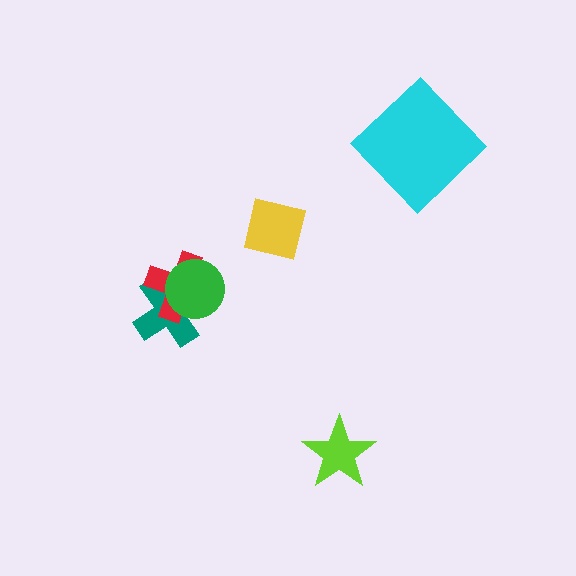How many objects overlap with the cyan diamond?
0 objects overlap with the cyan diamond.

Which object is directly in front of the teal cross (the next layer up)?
The red cross is directly in front of the teal cross.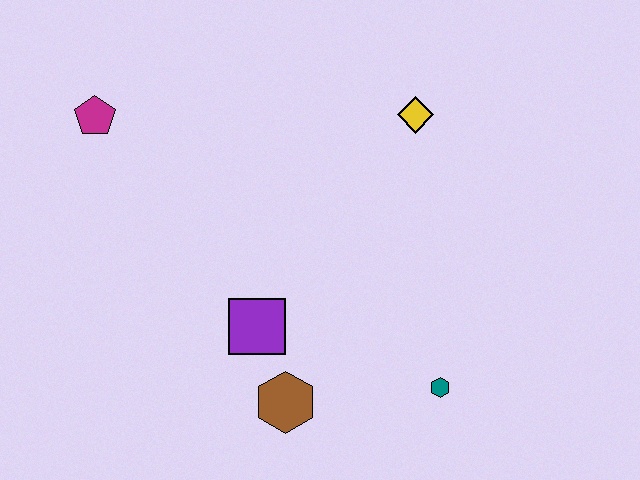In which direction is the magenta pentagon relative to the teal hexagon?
The magenta pentagon is to the left of the teal hexagon.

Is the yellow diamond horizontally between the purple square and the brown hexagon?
No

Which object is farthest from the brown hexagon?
The magenta pentagon is farthest from the brown hexagon.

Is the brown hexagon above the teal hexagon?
No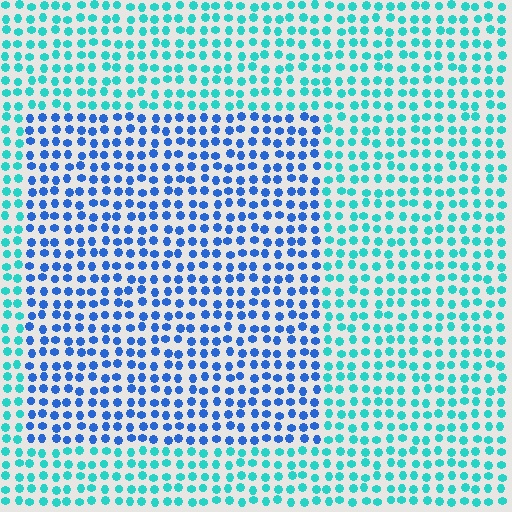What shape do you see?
I see a rectangle.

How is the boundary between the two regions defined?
The boundary is defined purely by a slight shift in hue (about 43 degrees). Spacing, size, and orientation are identical on both sides.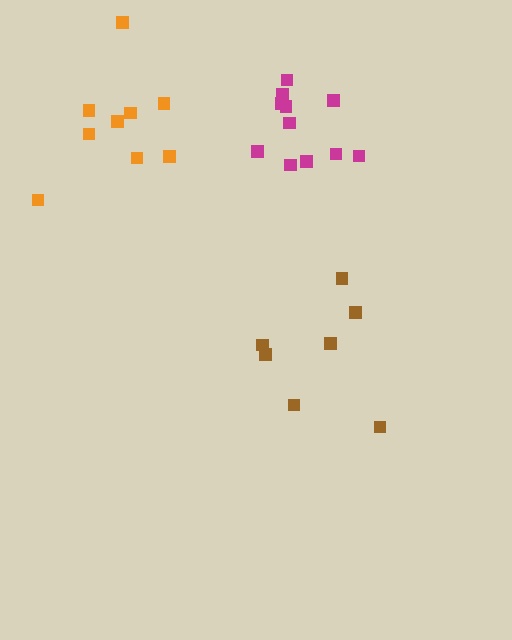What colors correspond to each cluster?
The clusters are colored: brown, orange, magenta.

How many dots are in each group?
Group 1: 7 dots, Group 2: 9 dots, Group 3: 11 dots (27 total).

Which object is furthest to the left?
The orange cluster is leftmost.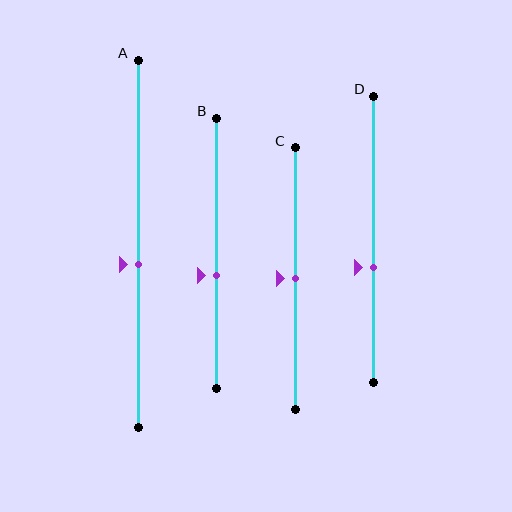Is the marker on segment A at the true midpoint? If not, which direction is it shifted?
No, the marker on segment A is shifted downward by about 6% of the segment length.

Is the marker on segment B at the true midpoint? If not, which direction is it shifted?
No, the marker on segment B is shifted downward by about 8% of the segment length.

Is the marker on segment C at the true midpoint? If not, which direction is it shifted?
Yes, the marker on segment C is at the true midpoint.